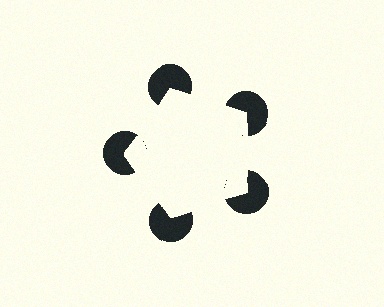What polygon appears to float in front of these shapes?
An illusory pentagon — its edges are inferred from the aligned wedge cuts in the pac-man discs, not physically drawn.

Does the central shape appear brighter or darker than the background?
It typically appears slightly brighter than the background, even though no actual brightness change is drawn.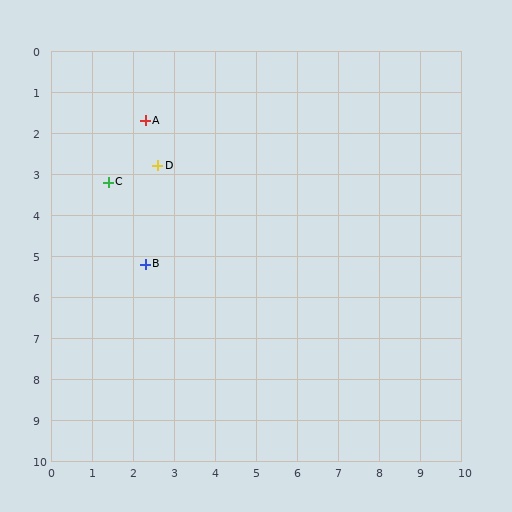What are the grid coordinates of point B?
Point B is at approximately (2.3, 5.2).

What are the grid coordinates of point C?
Point C is at approximately (1.4, 3.2).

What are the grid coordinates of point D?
Point D is at approximately (2.6, 2.8).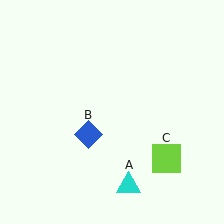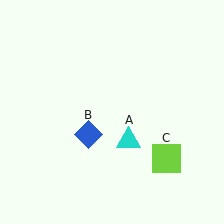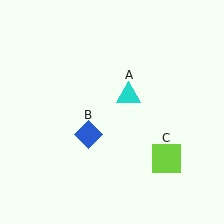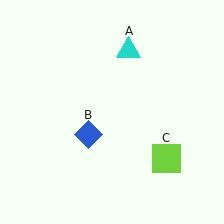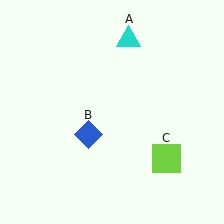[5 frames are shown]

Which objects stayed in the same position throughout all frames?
Blue diamond (object B) and lime square (object C) remained stationary.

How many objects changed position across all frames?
1 object changed position: cyan triangle (object A).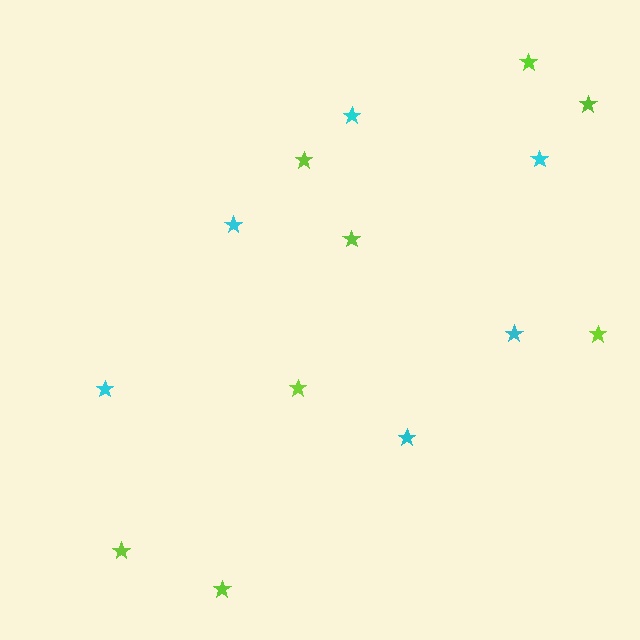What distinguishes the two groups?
There are 2 groups: one group of lime stars (8) and one group of cyan stars (6).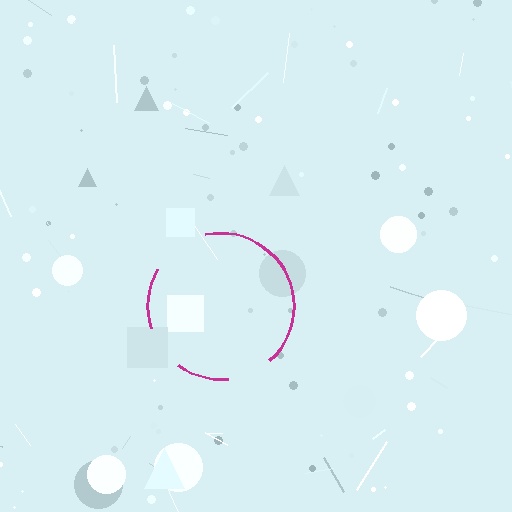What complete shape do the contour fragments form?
The contour fragments form a circle.